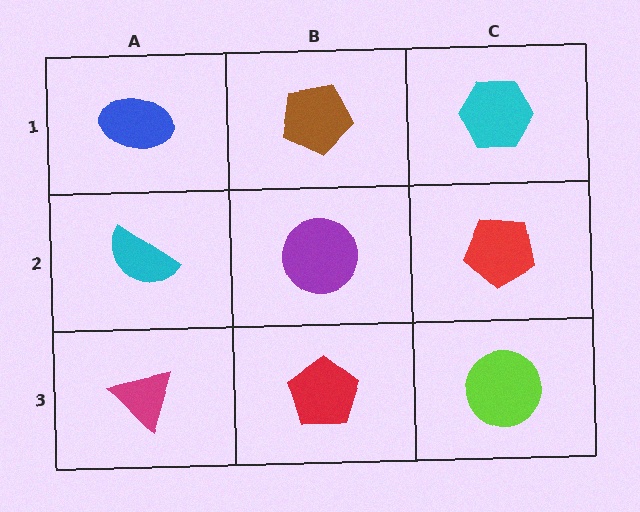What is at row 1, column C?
A cyan hexagon.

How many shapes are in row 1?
3 shapes.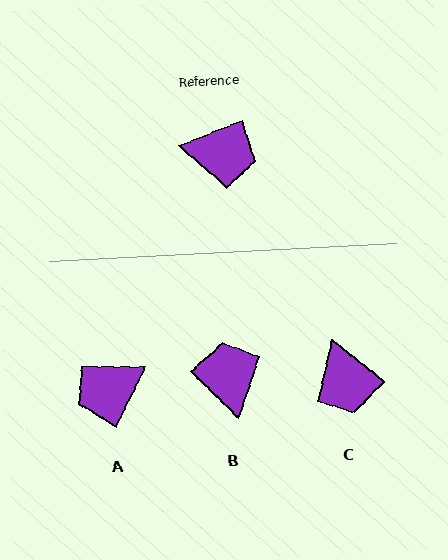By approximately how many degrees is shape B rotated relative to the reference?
Approximately 114 degrees counter-clockwise.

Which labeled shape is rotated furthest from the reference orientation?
A, about 139 degrees away.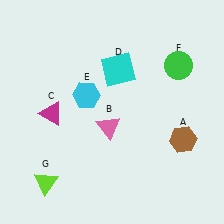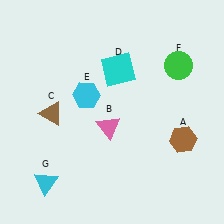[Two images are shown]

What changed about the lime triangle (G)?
In Image 1, G is lime. In Image 2, it changed to cyan.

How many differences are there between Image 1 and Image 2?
There are 2 differences between the two images.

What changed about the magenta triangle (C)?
In Image 1, C is magenta. In Image 2, it changed to brown.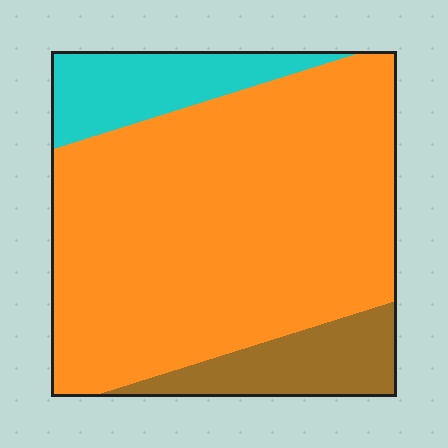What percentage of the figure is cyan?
Cyan covers 13% of the figure.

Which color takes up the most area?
Orange, at roughly 75%.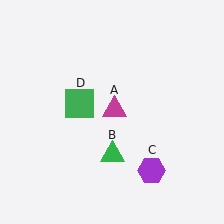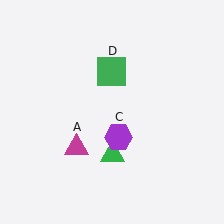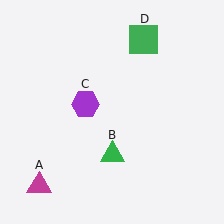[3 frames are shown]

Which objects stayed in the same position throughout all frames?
Green triangle (object B) remained stationary.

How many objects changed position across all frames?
3 objects changed position: magenta triangle (object A), purple hexagon (object C), green square (object D).